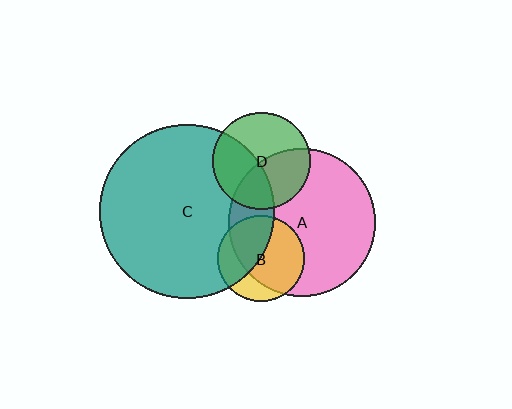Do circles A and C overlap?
Yes.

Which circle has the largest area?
Circle C (teal).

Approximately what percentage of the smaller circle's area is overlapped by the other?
Approximately 20%.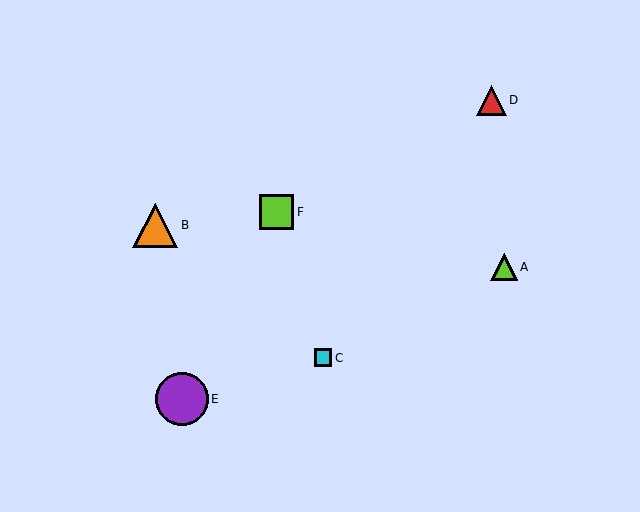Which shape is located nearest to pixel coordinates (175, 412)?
The purple circle (labeled E) at (182, 399) is nearest to that location.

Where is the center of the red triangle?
The center of the red triangle is at (491, 100).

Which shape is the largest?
The purple circle (labeled E) is the largest.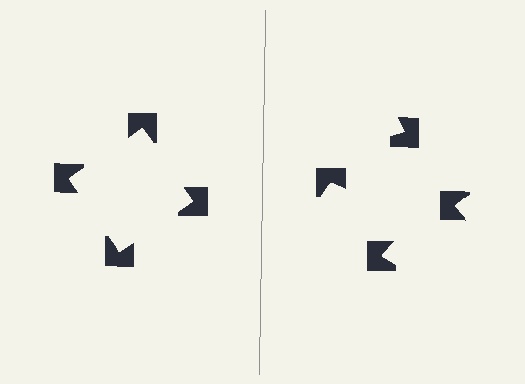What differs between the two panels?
The notched squares are positioned identically on both sides; only the wedge orientations differ. On the left they align to a square; on the right they are misaligned.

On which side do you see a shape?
An illusory square appears on the left side. On the right side the wedge cuts are rotated, so no coherent shape forms.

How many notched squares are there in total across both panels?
8 — 4 on each side.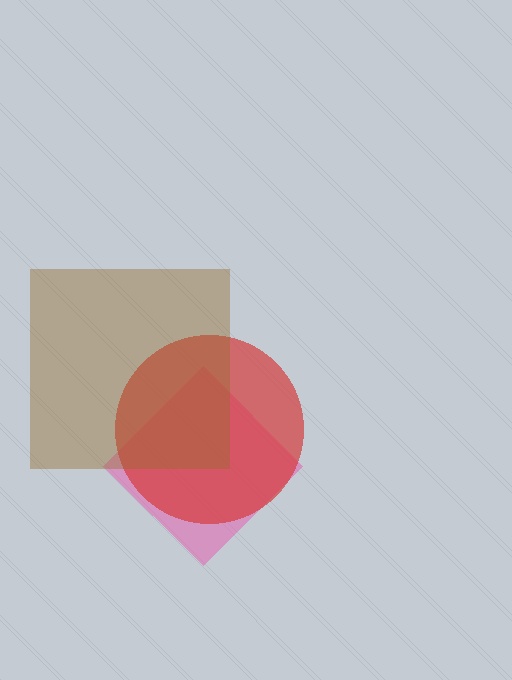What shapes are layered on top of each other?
The layered shapes are: a pink diamond, a red circle, a brown square.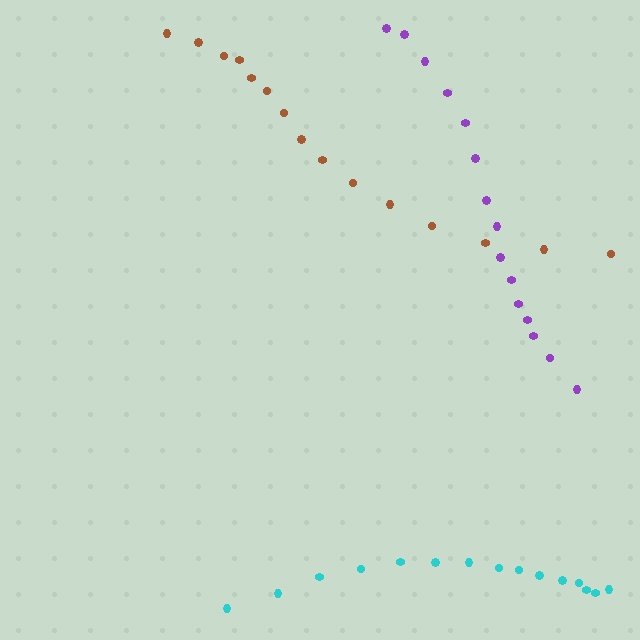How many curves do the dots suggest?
There are 3 distinct paths.